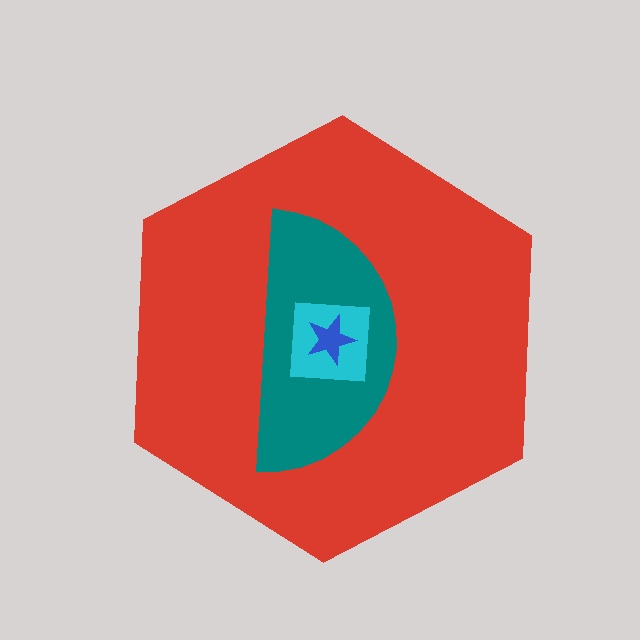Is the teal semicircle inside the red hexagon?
Yes.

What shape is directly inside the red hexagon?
The teal semicircle.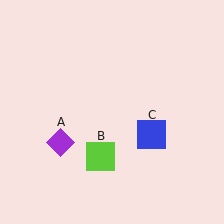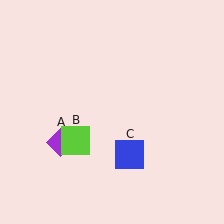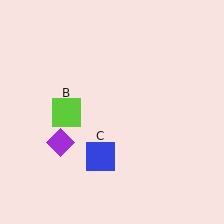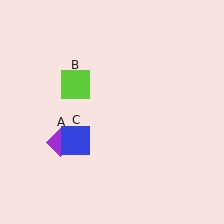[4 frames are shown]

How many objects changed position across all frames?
2 objects changed position: lime square (object B), blue square (object C).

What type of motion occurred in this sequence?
The lime square (object B), blue square (object C) rotated clockwise around the center of the scene.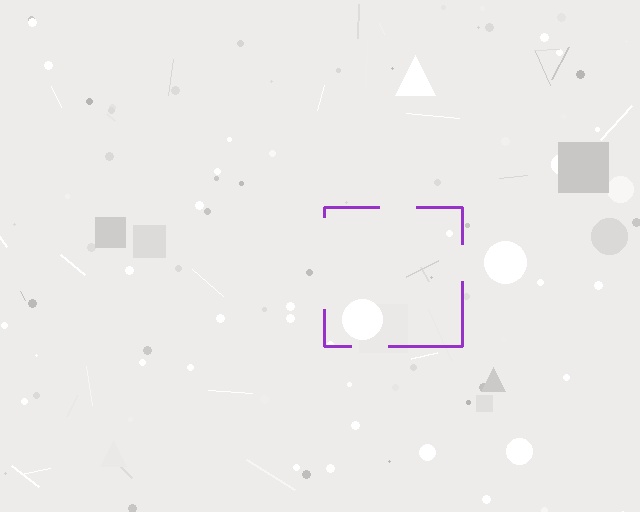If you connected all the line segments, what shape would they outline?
They would outline a square.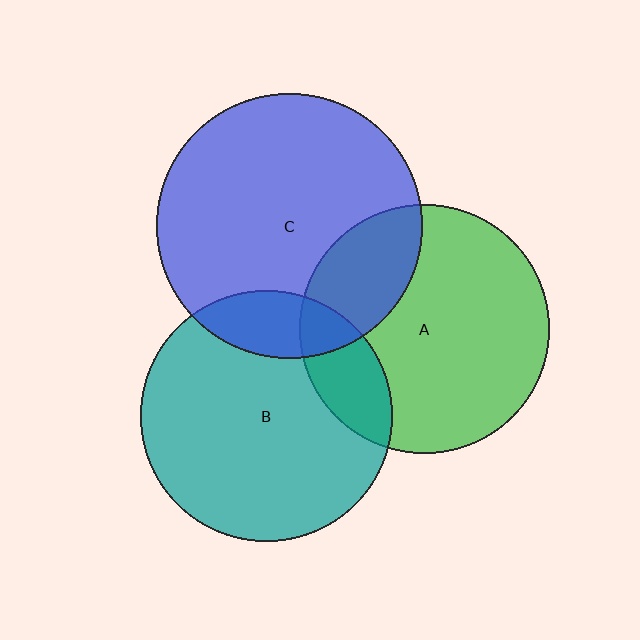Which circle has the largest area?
Circle C (blue).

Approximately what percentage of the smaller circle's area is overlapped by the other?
Approximately 15%.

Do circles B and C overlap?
Yes.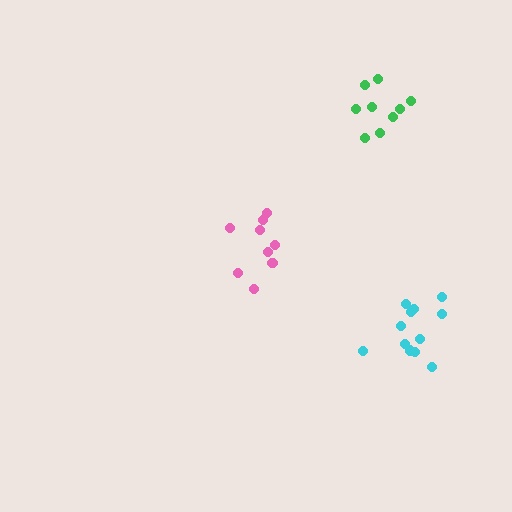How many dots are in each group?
Group 1: 9 dots, Group 2: 9 dots, Group 3: 12 dots (30 total).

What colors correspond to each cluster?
The clusters are colored: pink, green, cyan.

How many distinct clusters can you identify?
There are 3 distinct clusters.